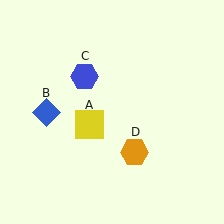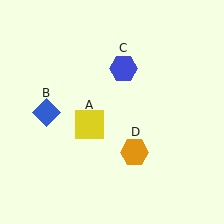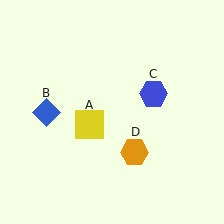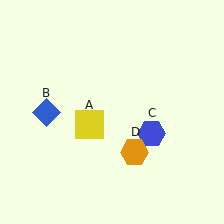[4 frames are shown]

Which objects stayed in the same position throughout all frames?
Yellow square (object A) and blue diamond (object B) and orange hexagon (object D) remained stationary.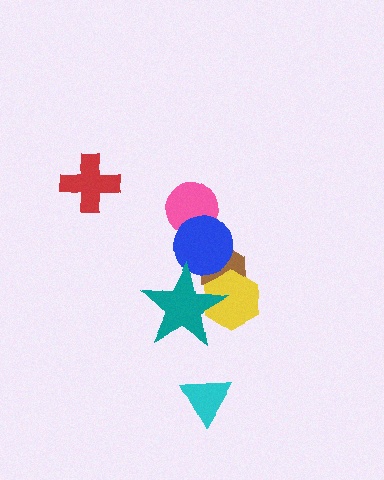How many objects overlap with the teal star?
3 objects overlap with the teal star.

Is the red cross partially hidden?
No, no other shape covers it.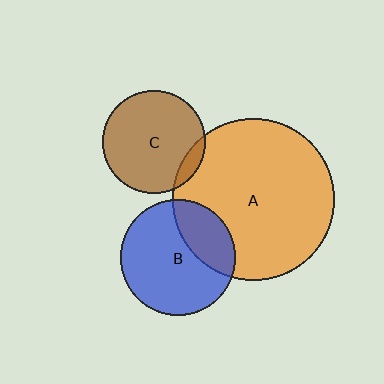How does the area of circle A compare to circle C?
Approximately 2.5 times.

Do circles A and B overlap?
Yes.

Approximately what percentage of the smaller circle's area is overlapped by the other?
Approximately 30%.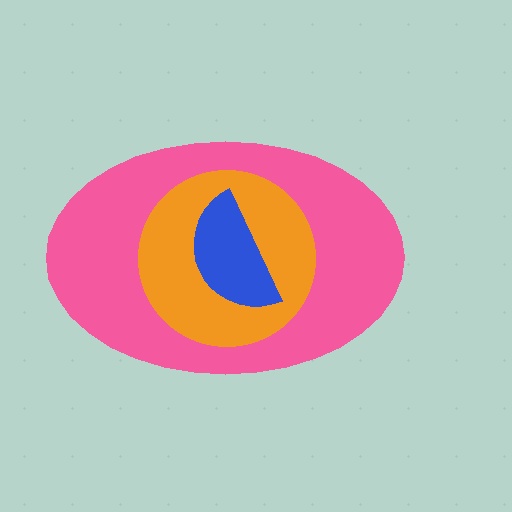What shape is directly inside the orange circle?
The blue semicircle.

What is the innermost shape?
The blue semicircle.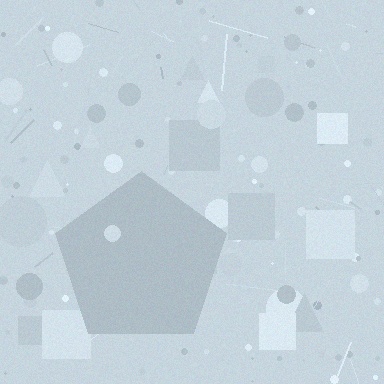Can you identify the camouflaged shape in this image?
The camouflaged shape is a pentagon.